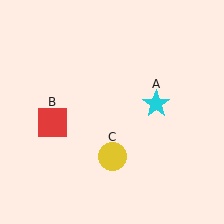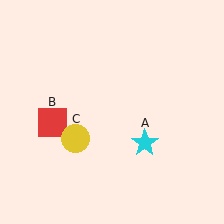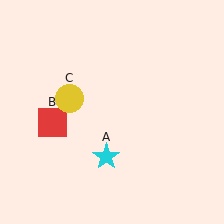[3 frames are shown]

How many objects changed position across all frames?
2 objects changed position: cyan star (object A), yellow circle (object C).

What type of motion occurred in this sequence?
The cyan star (object A), yellow circle (object C) rotated clockwise around the center of the scene.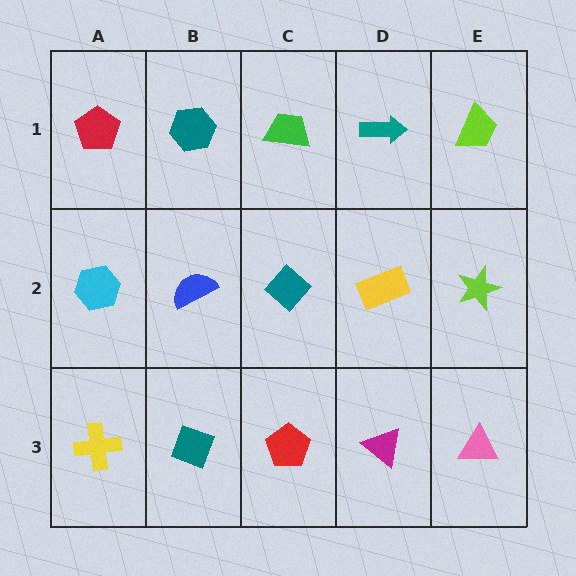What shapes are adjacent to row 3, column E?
A lime star (row 2, column E), a magenta triangle (row 3, column D).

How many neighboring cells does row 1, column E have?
2.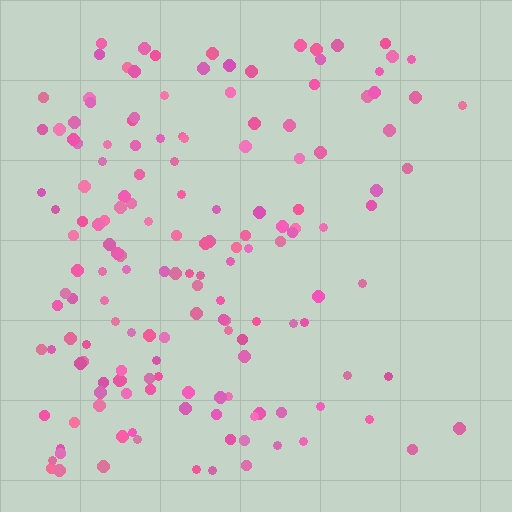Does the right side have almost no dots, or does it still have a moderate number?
Still a moderate number, just noticeably fewer than the left.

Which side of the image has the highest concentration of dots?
The left.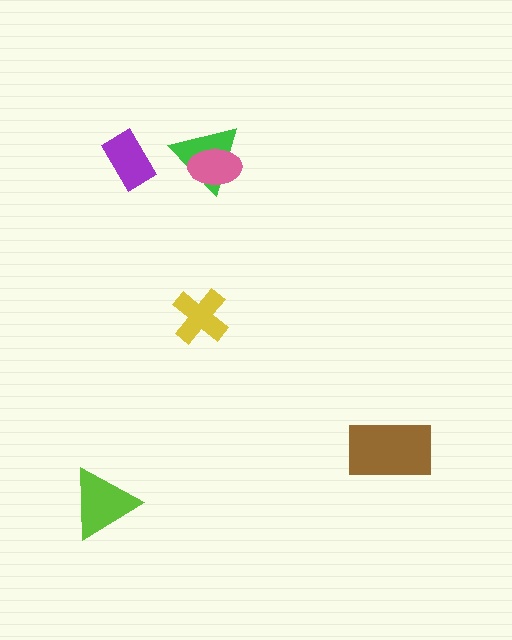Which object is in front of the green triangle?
The pink ellipse is in front of the green triangle.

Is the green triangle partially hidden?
Yes, it is partially covered by another shape.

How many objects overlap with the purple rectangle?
0 objects overlap with the purple rectangle.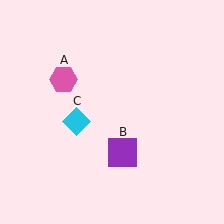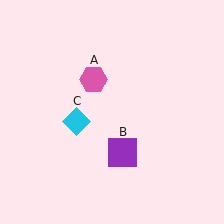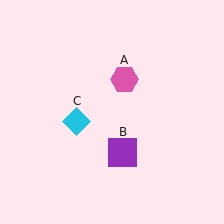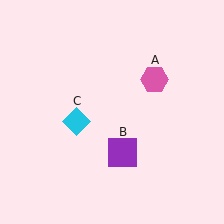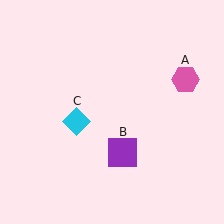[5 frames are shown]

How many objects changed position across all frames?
1 object changed position: pink hexagon (object A).